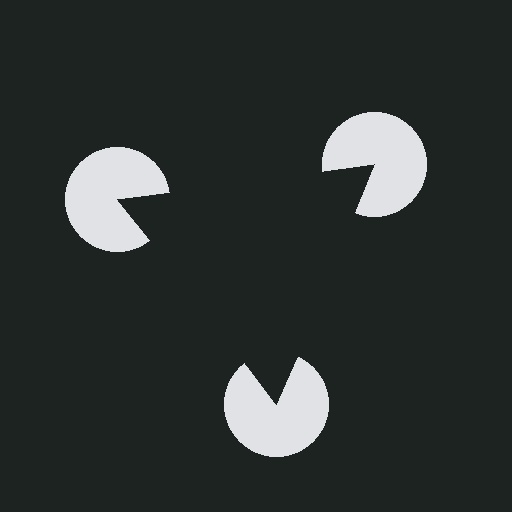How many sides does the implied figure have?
3 sides.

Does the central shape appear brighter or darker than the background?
It typically appears slightly darker than the background, even though no actual brightness change is drawn.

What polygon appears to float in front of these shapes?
An illusory triangle — its edges are inferred from the aligned wedge cuts in the pac-man discs, not physically drawn.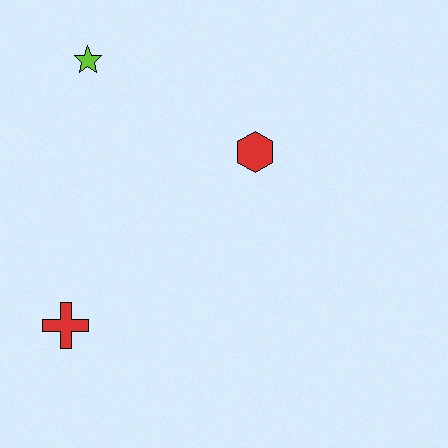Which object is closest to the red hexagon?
The lime star is closest to the red hexagon.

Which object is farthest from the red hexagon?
The red cross is farthest from the red hexagon.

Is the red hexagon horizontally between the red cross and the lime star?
No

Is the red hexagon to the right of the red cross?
Yes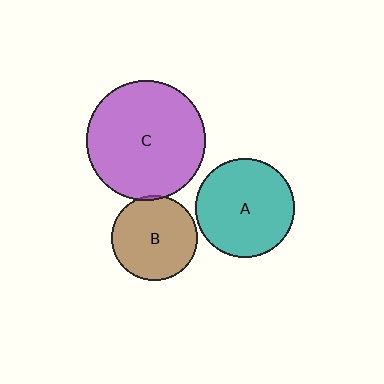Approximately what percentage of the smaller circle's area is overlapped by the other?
Approximately 5%.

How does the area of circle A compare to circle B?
Approximately 1.3 times.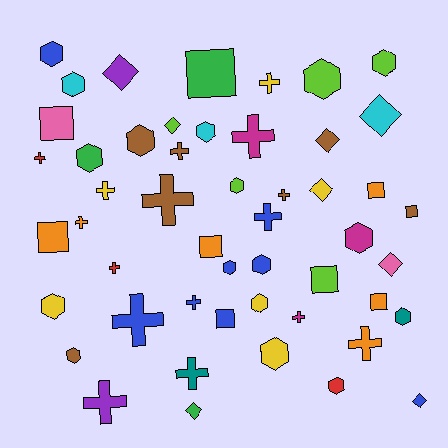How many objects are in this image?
There are 50 objects.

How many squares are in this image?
There are 9 squares.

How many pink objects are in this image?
There are 2 pink objects.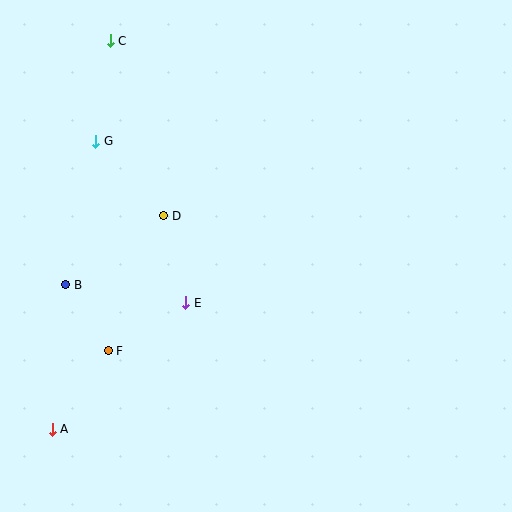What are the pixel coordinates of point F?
Point F is at (108, 351).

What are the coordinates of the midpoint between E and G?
The midpoint between E and G is at (141, 222).